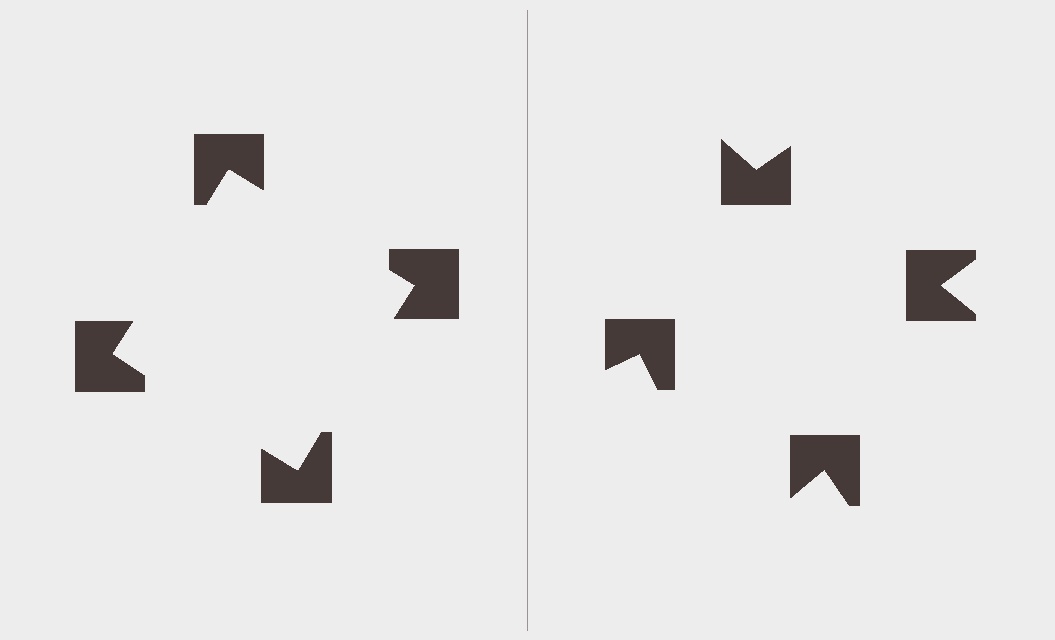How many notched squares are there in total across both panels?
8 — 4 on each side.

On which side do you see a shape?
An illusory square appears on the left side. On the right side the wedge cuts are rotated, so no coherent shape forms.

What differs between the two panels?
The notched squares are positioned identically on both sides; only the wedge orientations differ. On the left they align to a square; on the right they are misaligned.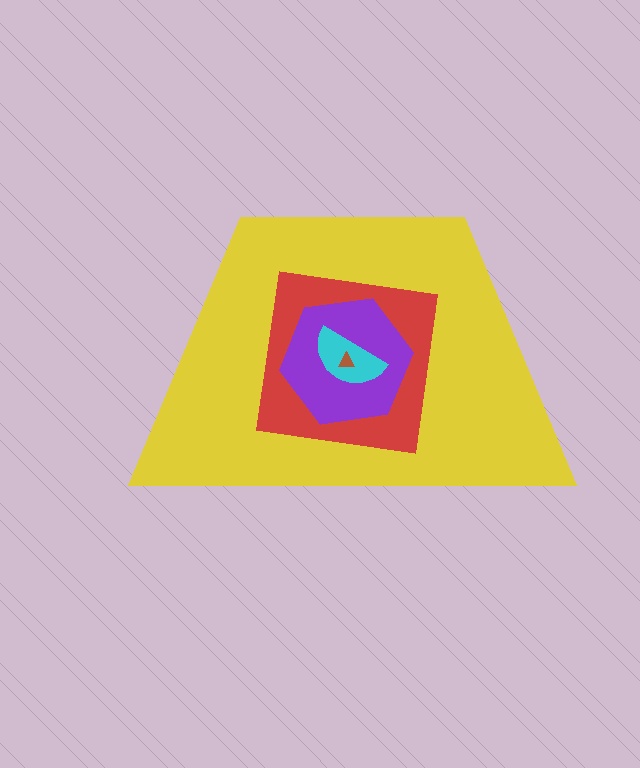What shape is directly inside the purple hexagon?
The cyan semicircle.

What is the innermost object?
The brown triangle.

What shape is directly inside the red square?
The purple hexagon.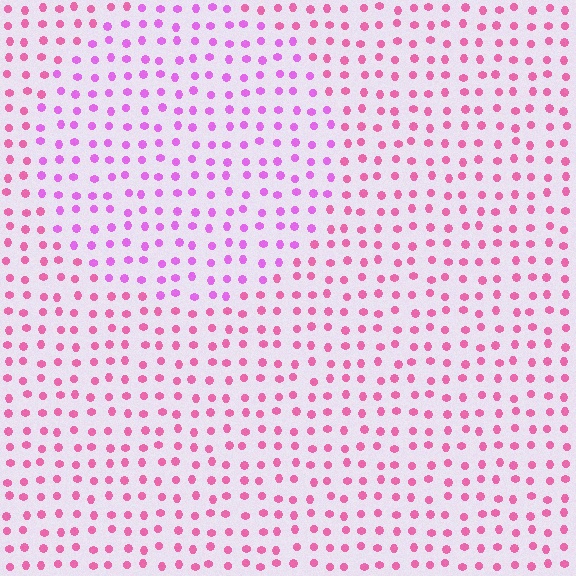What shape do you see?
I see a circle.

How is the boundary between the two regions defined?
The boundary is defined purely by a slight shift in hue (about 32 degrees). Spacing, size, and orientation are identical on both sides.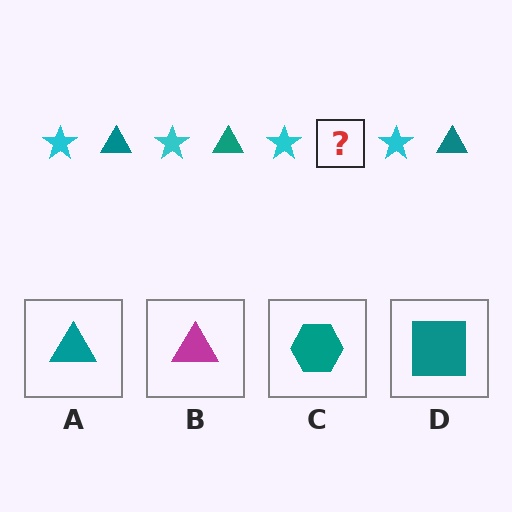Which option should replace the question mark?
Option A.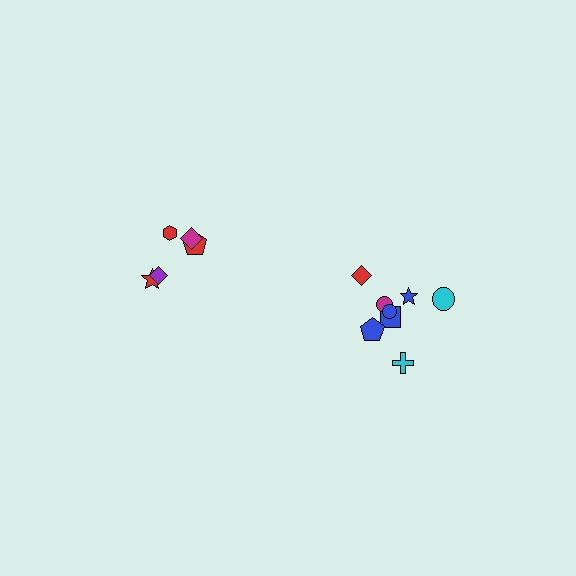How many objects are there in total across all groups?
There are 13 objects.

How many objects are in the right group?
There are 8 objects.